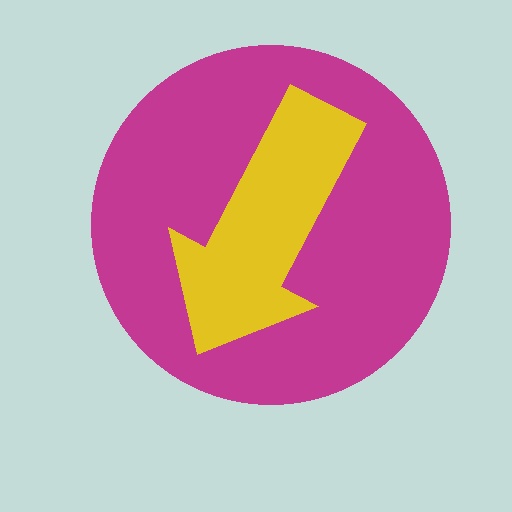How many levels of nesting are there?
2.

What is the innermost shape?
The yellow arrow.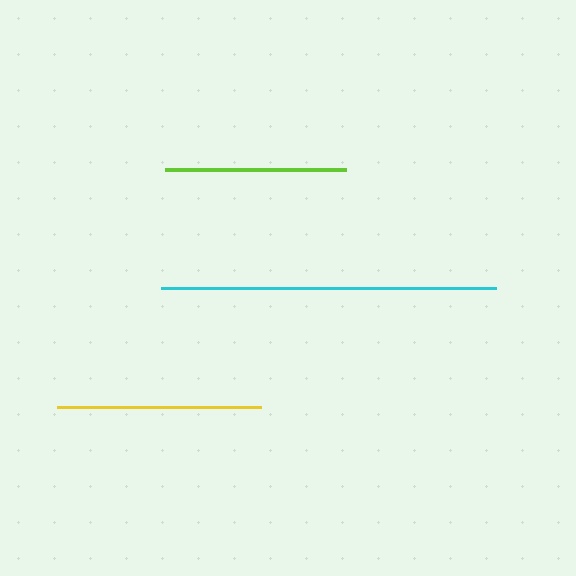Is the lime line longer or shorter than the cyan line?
The cyan line is longer than the lime line.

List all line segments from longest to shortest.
From longest to shortest: cyan, yellow, lime.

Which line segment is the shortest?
The lime line is the shortest at approximately 182 pixels.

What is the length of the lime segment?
The lime segment is approximately 182 pixels long.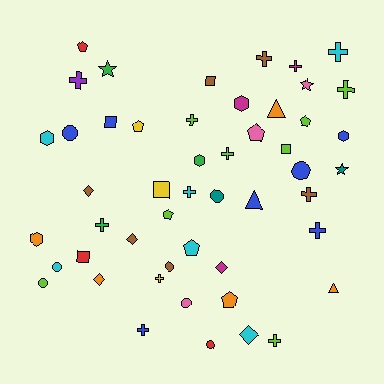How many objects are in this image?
There are 50 objects.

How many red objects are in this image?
There are 3 red objects.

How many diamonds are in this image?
There are 5 diamonds.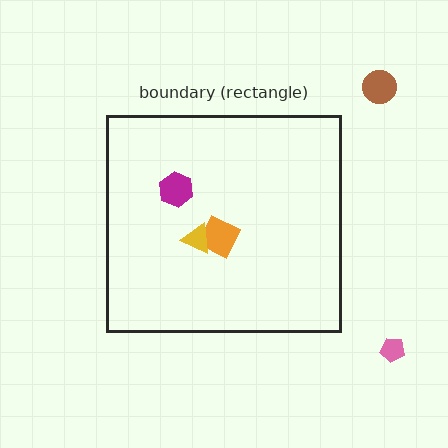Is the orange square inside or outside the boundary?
Inside.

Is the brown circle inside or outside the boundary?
Outside.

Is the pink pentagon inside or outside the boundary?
Outside.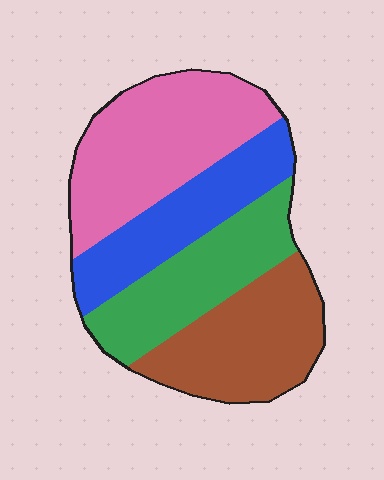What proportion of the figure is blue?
Blue takes up about one fifth (1/5) of the figure.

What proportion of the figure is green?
Green takes up about one quarter (1/4) of the figure.